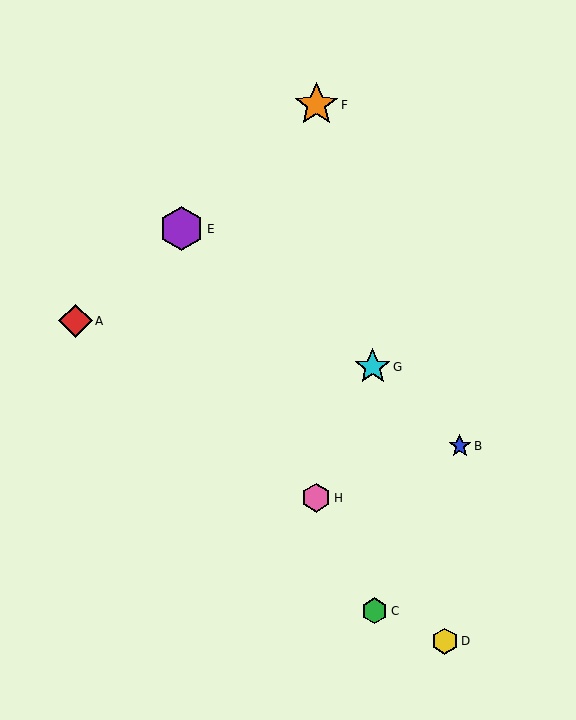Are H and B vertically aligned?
No, H is at x≈316 and B is at x≈460.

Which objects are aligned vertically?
Objects F, H are aligned vertically.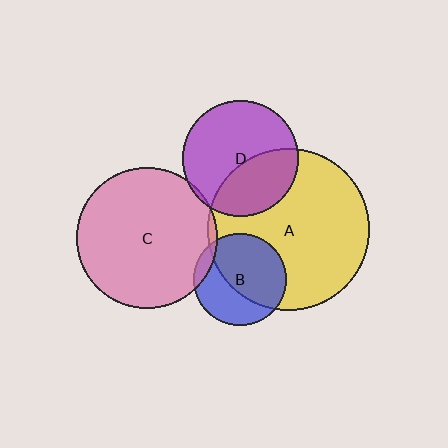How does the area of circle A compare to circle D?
Approximately 2.0 times.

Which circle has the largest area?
Circle A (yellow).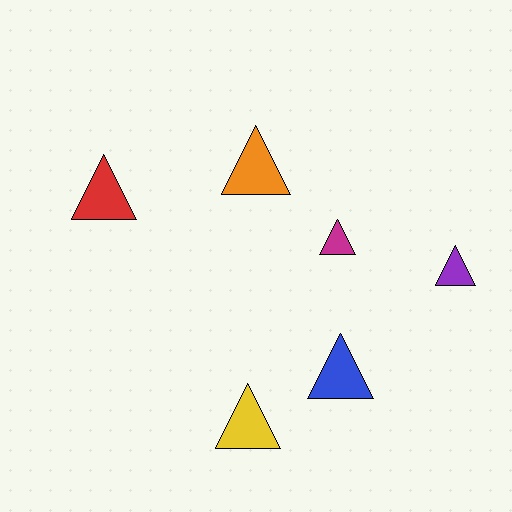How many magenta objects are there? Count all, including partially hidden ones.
There is 1 magenta object.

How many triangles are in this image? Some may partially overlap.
There are 6 triangles.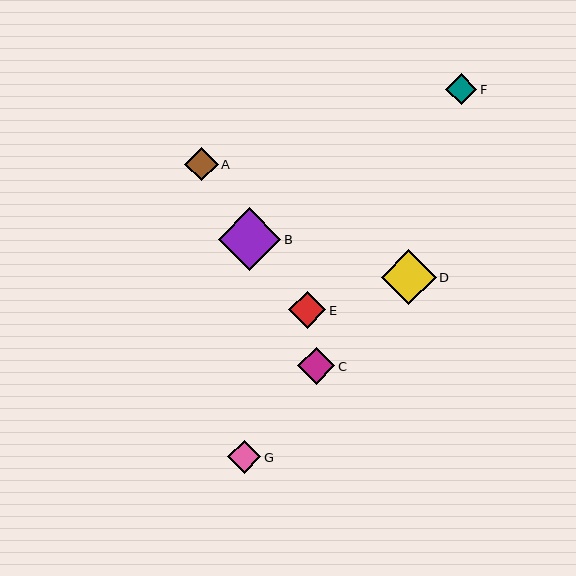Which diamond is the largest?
Diamond B is the largest with a size of approximately 63 pixels.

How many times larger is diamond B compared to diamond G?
Diamond B is approximately 1.9 times the size of diamond G.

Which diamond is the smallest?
Diamond F is the smallest with a size of approximately 31 pixels.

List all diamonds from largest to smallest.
From largest to smallest: B, D, C, E, A, G, F.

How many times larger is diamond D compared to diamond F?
Diamond D is approximately 1.8 times the size of diamond F.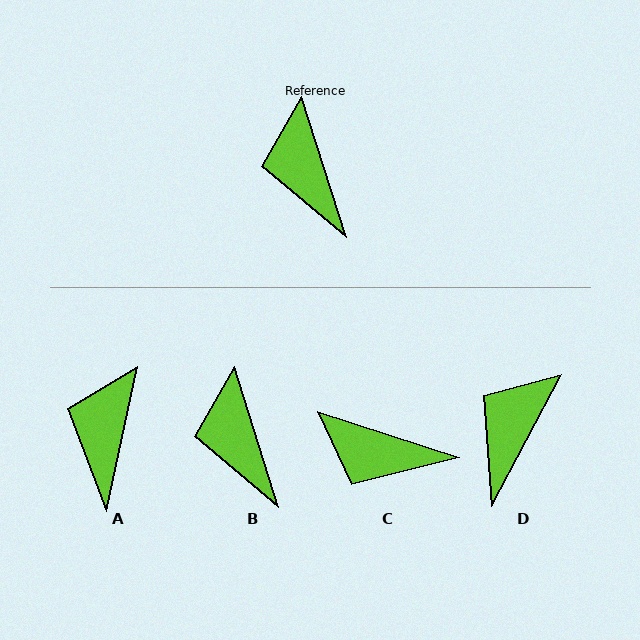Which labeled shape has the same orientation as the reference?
B.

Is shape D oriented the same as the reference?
No, it is off by about 46 degrees.